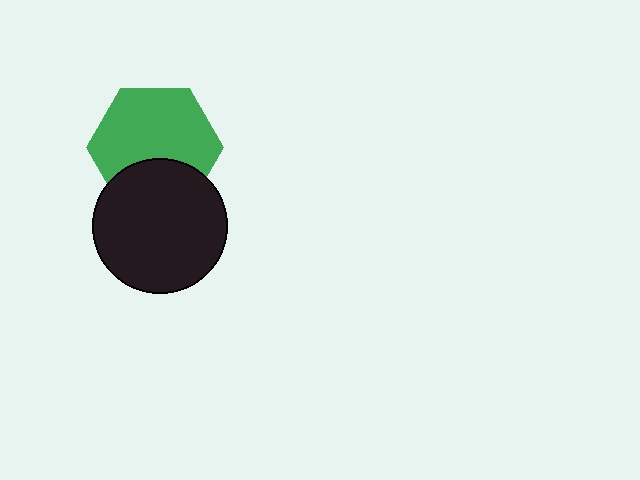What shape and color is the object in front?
The object in front is a black circle.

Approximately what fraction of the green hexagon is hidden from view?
Roughly 31% of the green hexagon is hidden behind the black circle.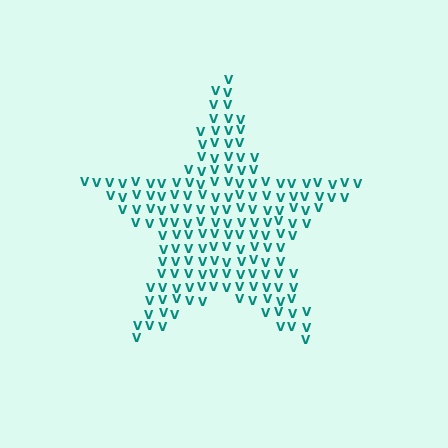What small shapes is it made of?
It is made of small letter V's.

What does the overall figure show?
The overall figure shows a star.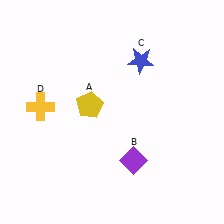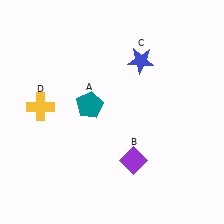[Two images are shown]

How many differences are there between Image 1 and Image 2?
There is 1 difference between the two images.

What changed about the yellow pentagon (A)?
In Image 1, A is yellow. In Image 2, it changed to teal.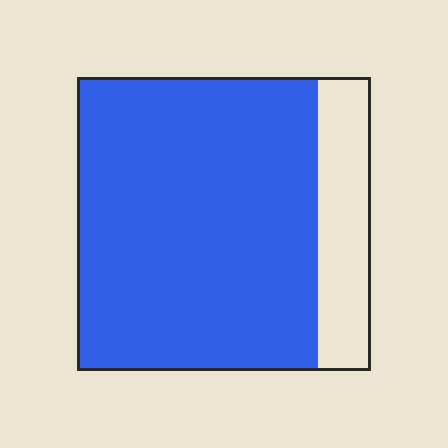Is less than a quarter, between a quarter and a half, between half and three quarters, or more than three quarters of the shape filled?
More than three quarters.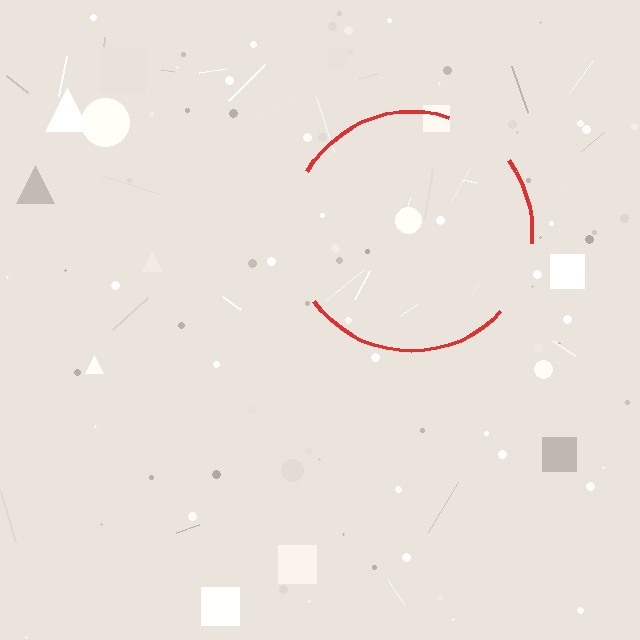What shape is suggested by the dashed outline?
The dashed outline suggests a circle.